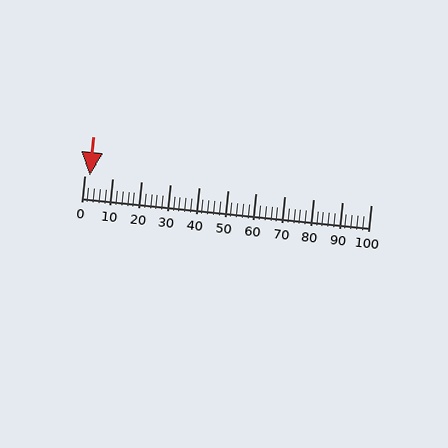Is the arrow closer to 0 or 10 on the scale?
The arrow is closer to 0.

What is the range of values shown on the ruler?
The ruler shows values from 0 to 100.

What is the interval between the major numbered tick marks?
The major tick marks are spaced 10 units apart.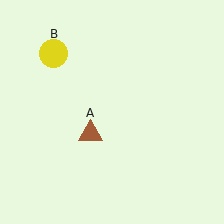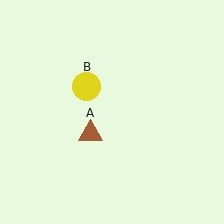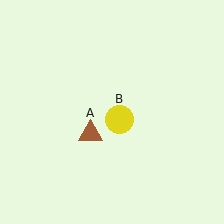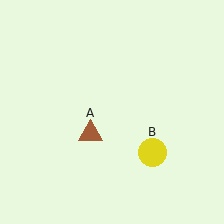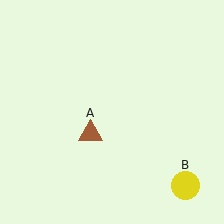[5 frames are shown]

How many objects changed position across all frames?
1 object changed position: yellow circle (object B).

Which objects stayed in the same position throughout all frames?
Brown triangle (object A) remained stationary.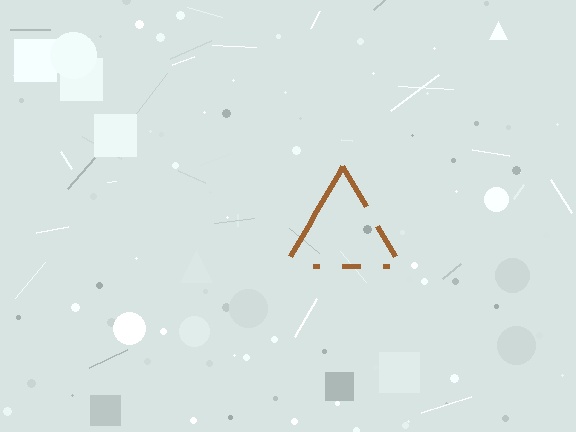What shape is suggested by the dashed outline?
The dashed outline suggests a triangle.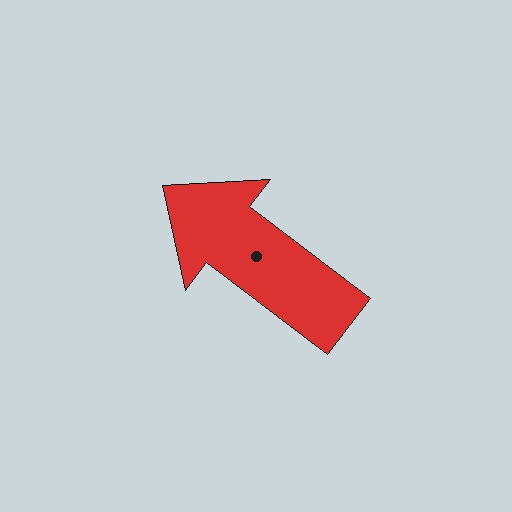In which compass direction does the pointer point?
Northwest.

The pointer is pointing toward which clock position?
Roughly 10 o'clock.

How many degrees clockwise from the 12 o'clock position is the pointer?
Approximately 307 degrees.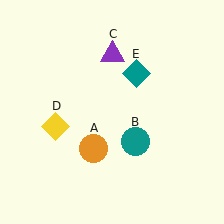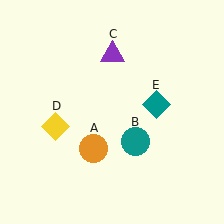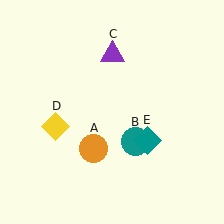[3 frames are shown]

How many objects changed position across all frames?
1 object changed position: teal diamond (object E).